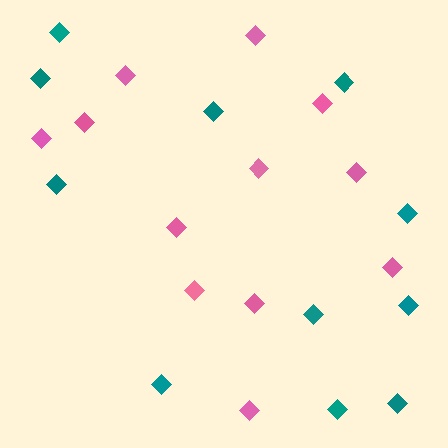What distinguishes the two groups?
There are 2 groups: one group of pink diamonds (12) and one group of teal diamonds (11).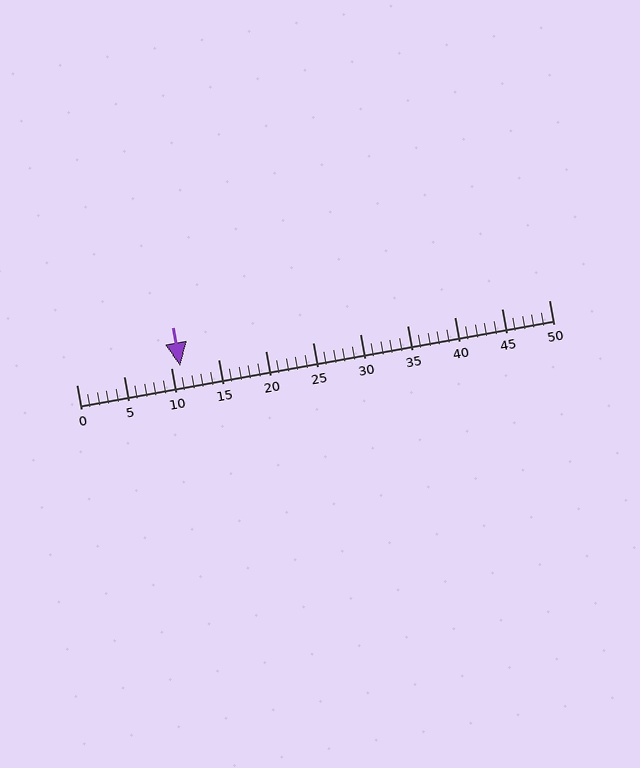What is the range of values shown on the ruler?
The ruler shows values from 0 to 50.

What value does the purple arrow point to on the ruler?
The purple arrow points to approximately 11.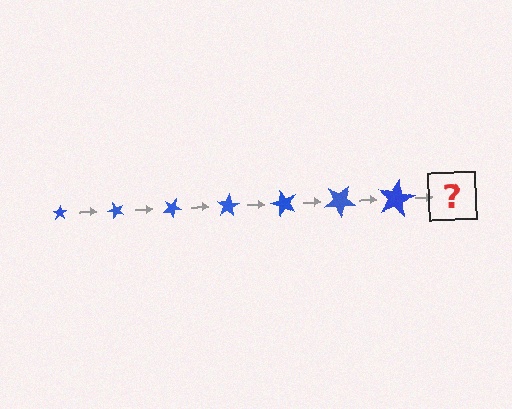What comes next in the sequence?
The next element should be a star, larger than the previous one and rotated 350 degrees from the start.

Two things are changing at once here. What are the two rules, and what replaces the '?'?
The two rules are that the star grows larger each step and it rotates 50 degrees each step. The '?' should be a star, larger than the previous one and rotated 350 degrees from the start.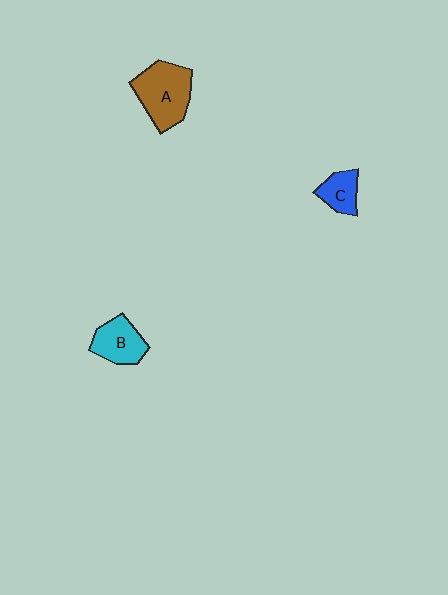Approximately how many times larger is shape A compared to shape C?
Approximately 2.1 times.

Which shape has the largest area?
Shape A (brown).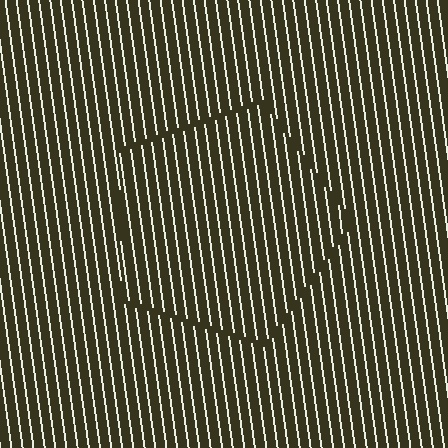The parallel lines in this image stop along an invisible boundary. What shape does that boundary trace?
An illusory pentagon. The interior of the shape contains the same grating, shifted by half a period — the contour is defined by the phase discontinuity where line-ends from the inner and outer gratings abut.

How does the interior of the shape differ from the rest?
The interior of the shape contains the same grating, shifted by half a period — the contour is defined by the phase discontinuity where line-ends from the inner and outer gratings abut.